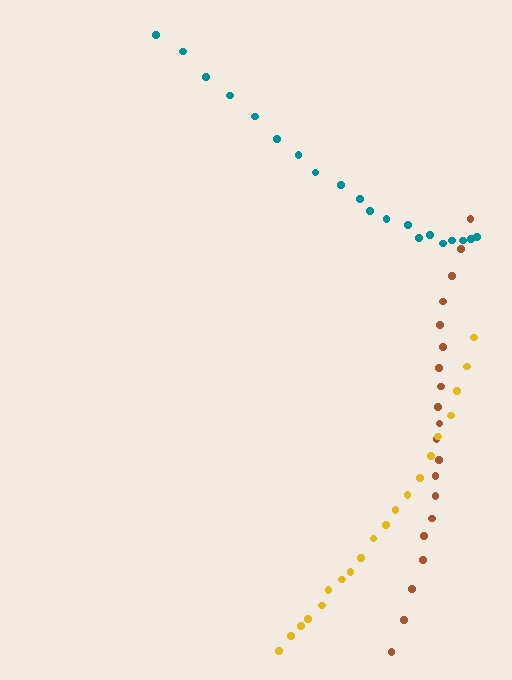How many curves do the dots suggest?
There are 3 distinct paths.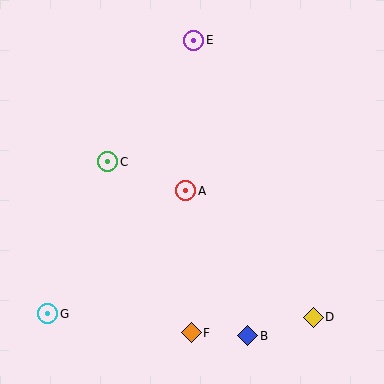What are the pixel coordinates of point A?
Point A is at (186, 191).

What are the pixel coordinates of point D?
Point D is at (313, 317).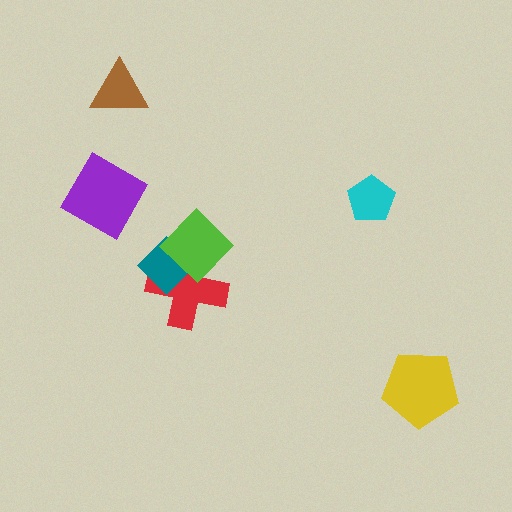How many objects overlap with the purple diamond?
0 objects overlap with the purple diamond.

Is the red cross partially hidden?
Yes, it is partially covered by another shape.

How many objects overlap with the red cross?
2 objects overlap with the red cross.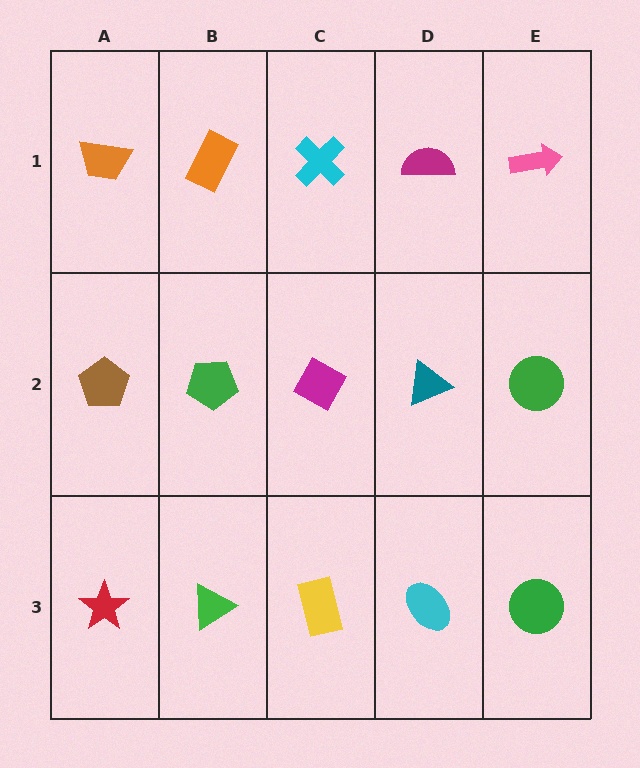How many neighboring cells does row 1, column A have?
2.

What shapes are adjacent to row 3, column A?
A brown pentagon (row 2, column A), a green triangle (row 3, column B).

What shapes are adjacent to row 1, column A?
A brown pentagon (row 2, column A), an orange rectangle (row 1, column B).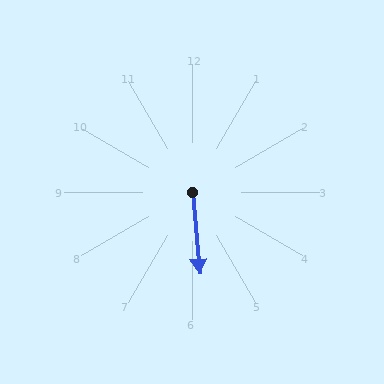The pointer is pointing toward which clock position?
Roughly 6 o'clock.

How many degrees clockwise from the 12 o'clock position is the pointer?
Approximately 175 degrees.